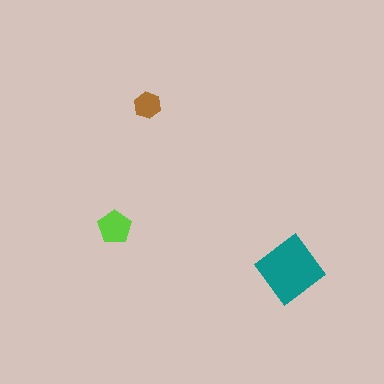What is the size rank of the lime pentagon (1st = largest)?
2nd.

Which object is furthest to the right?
The teal diamond is rightmost.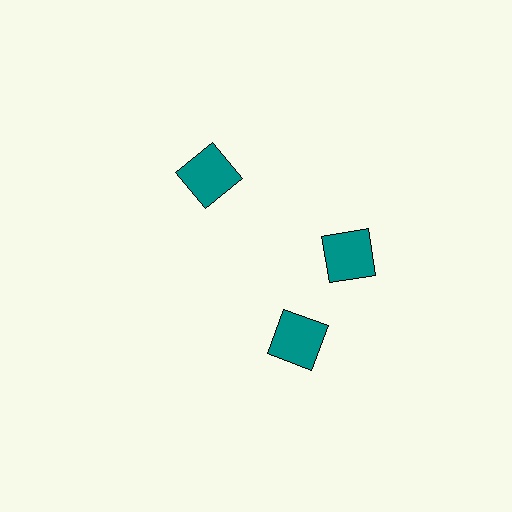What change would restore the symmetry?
The symmetry would be restored by rotating it back into even spacing with its neighbors so that all 3 squares sit at equal angles and equal distance from the center.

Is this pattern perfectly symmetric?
No. The 3 teal squares are arranged in a ring, but one element near the 7 o'clock position is rotated out of alignment along the ring, breaking the 3-fold rotational symmetry.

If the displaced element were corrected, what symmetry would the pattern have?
It would have 3-fold rotational symmetry — the pattern would map onto itself every 120 degrees.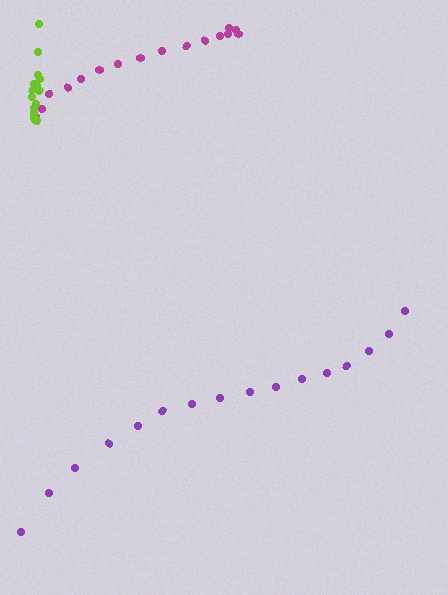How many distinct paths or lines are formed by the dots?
There are 3 distinct paths.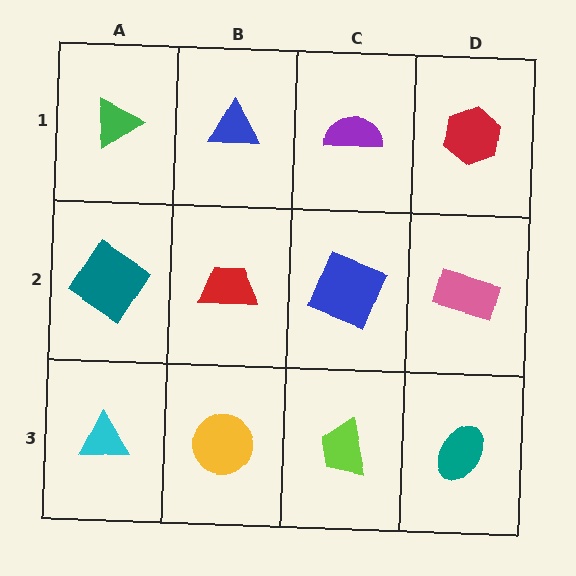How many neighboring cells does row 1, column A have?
2.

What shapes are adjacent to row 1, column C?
A blue square (row 2, column C), a blue triangle (row 1, column B), a red hexagon (row 1, column D).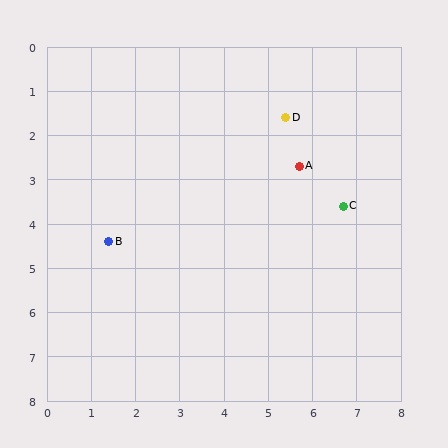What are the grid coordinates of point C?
Point C is at approximately (6.7, 3.6).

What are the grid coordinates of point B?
Point B is at approximately (1.4, 4.4).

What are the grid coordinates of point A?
Point A is at approximately (5.7, 2.7).